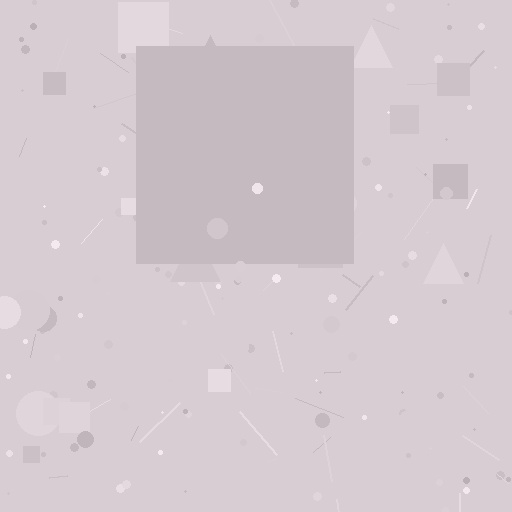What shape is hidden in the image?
A square is hidden in the image.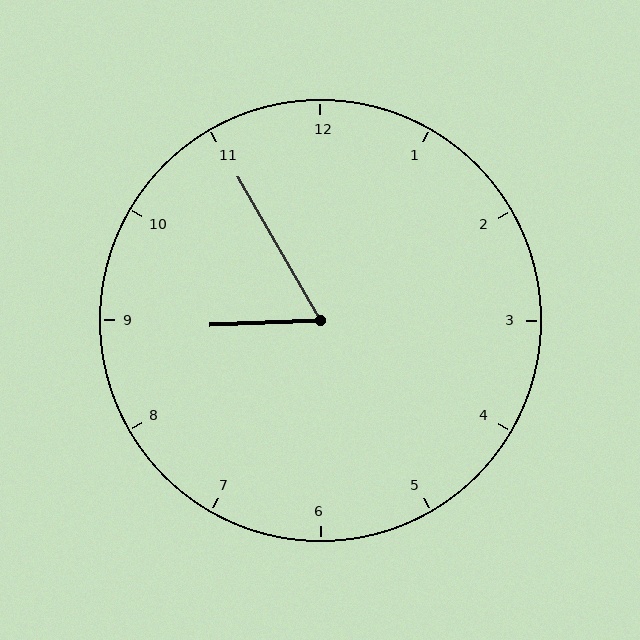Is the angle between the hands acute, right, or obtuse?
It is acute.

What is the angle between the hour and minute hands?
Approximately 62 degrees.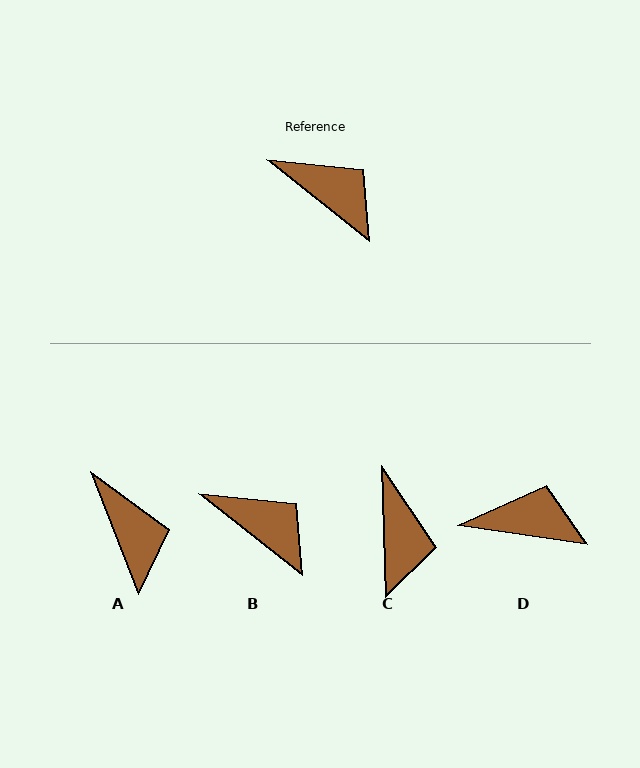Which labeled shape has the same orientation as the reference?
B.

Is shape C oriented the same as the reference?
No, it is off by about 50 degrees.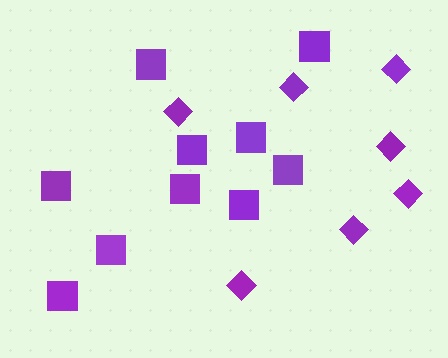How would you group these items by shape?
There are 2 groups: one group of squares (10) and one group of diamonds (7).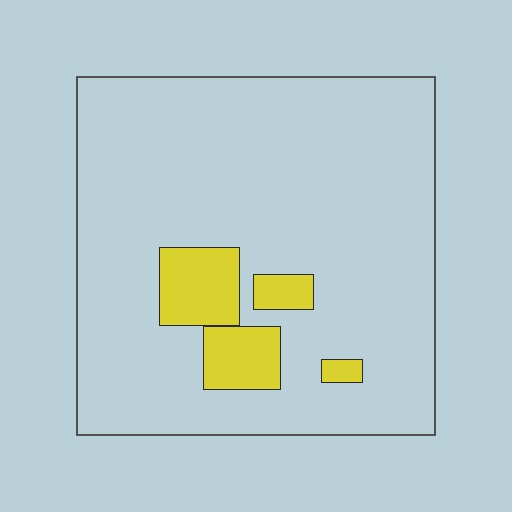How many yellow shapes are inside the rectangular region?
4.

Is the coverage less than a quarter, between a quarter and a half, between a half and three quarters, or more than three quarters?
Less than a quarter.